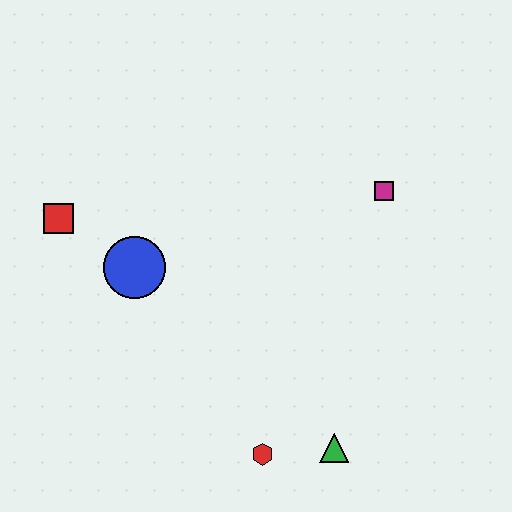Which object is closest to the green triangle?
The red hexagon is closest to the green triangle.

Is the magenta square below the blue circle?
No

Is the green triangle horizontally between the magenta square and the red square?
Yes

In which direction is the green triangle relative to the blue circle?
The green triangle is to the right of the blue circle.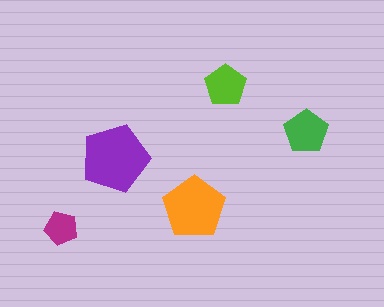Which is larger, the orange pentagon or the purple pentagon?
The purple one.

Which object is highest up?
The lime pentagon is topmost.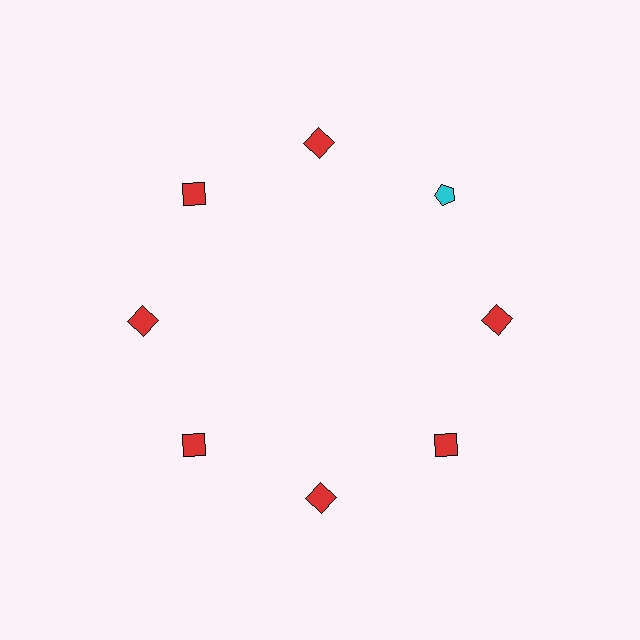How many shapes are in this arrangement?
There are 8 shapes arranged in a ring pattern.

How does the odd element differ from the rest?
It differs in both color (cyan instead of red) and shape (pentagon instead of square).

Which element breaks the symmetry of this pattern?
The cyan pentagon at roughly the 2 o'clock position breaks the symmetry. All other shapes are red squares.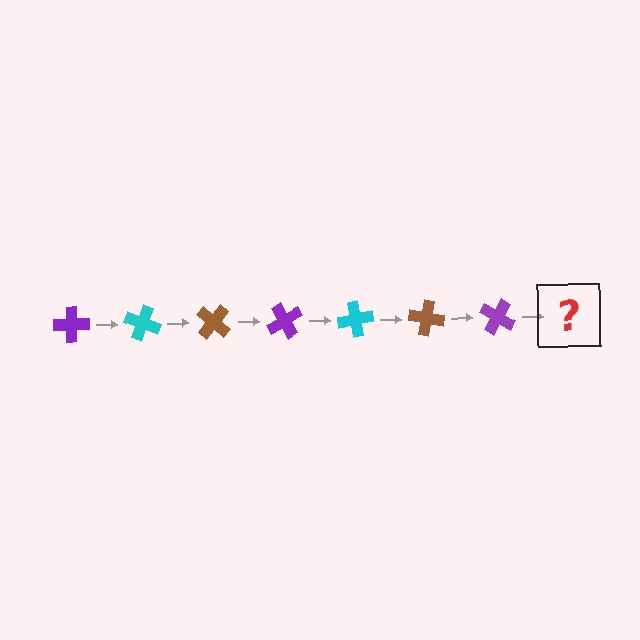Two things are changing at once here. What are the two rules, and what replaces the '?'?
The two rules are that it rotates 20 degrees each step and the color cycles through purple, cyan, and brown. The '?' should be a cyan cross, rotated 140 degrees from the start.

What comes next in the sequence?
The next element should be a cyan cross, rotated 140 degrees from the start.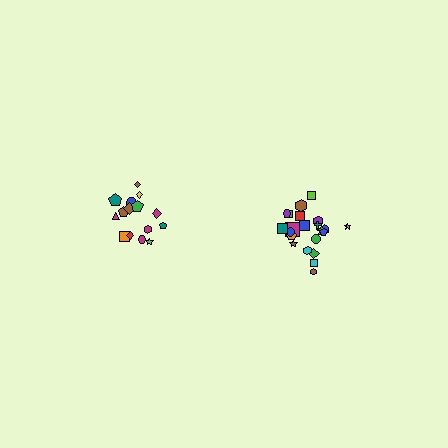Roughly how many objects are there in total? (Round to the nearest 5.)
Roughly 35 objects in total.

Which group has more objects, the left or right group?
The right group.